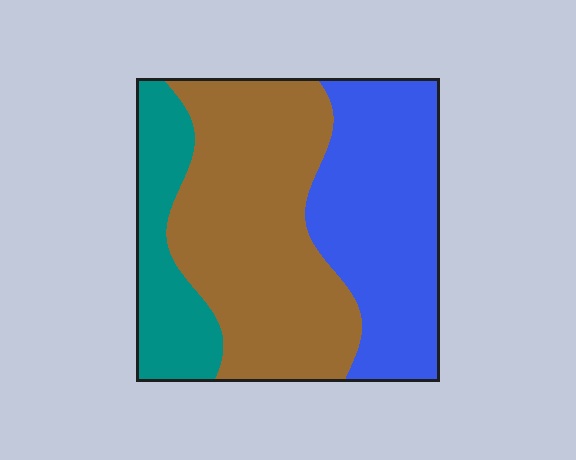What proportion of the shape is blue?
Blue takes up between a quarter and a half of the shape.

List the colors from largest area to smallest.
From largest to smallest: brown, blue, teal.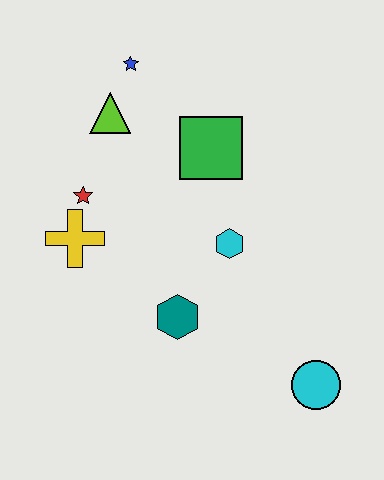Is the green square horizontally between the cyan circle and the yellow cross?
Yes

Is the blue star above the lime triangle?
Yes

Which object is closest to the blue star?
The lime triangle is closest to the blue star.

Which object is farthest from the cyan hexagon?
The blue star is farthest from the cyan hexagon.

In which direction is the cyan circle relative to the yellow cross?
The cyan circle is to the right of the yellow cross.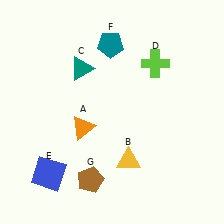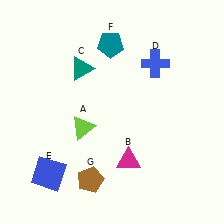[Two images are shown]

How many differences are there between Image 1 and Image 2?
There are 3 differences between the two images.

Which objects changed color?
A changed from orange to lime. B changed from yellow to magenta. D changed from lime to blue.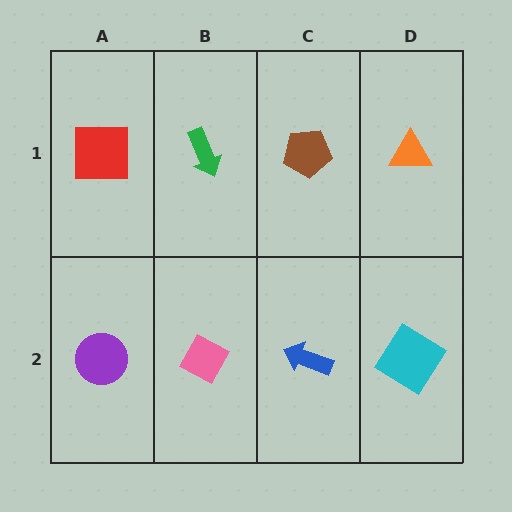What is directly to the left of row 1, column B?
A red square.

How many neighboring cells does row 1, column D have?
2.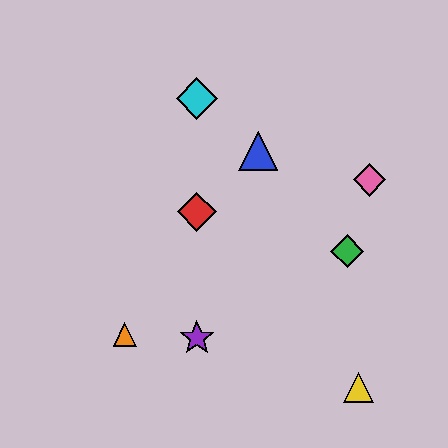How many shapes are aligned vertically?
3 shapes (the red diamond, the purple star, the cyan diamond) are aligned vertically.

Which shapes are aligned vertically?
The red diamond, the purple star, the cyan diamond are aligned vertically.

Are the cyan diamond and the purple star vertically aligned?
Yes, both are at x≈197.